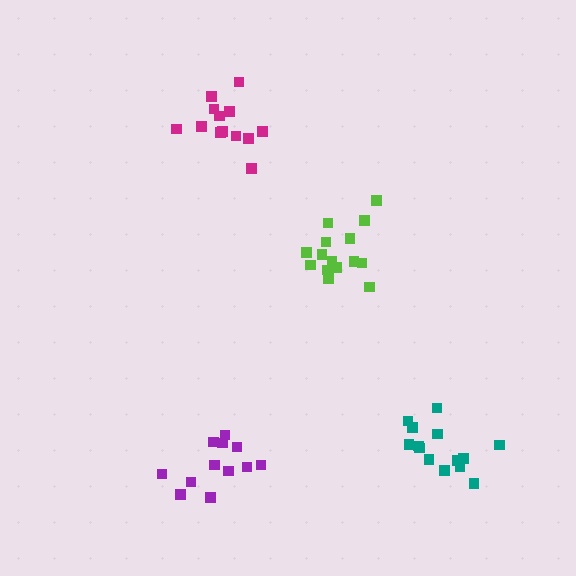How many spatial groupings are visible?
There are 4 spatial groupings.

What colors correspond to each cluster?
The clusters are colored: magenta, lime, teal, purple.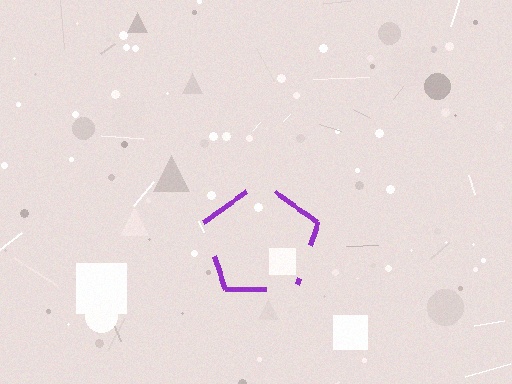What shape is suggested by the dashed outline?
The dashed outline suggests a pentagon.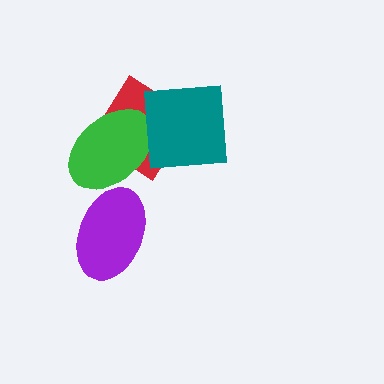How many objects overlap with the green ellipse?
3 objects overlap with the green ellipse.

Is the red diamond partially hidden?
Yes, it is partially covered by another shape.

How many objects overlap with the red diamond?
2 objects overlap with the red diamond.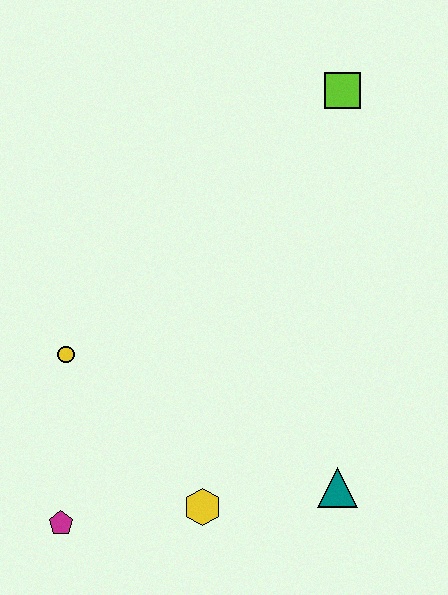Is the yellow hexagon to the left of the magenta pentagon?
No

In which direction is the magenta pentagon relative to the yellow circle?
The magenta pentagon is below the yellow circle.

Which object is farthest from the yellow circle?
The lime square is farthest from the yellow circle.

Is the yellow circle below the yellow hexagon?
No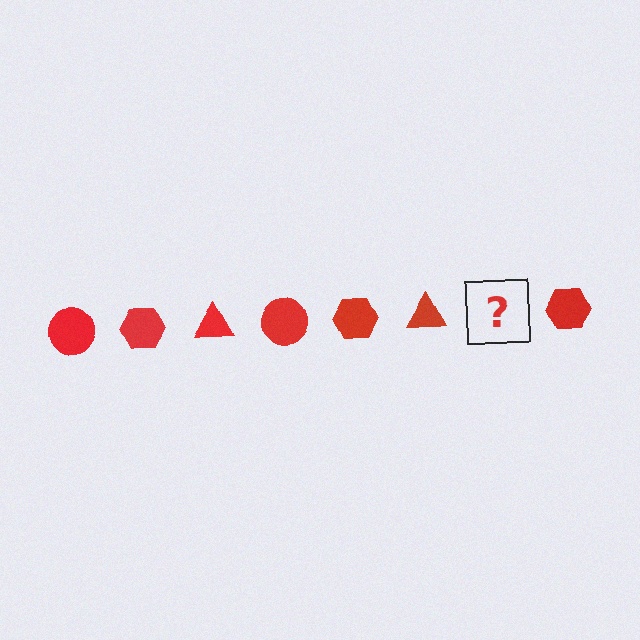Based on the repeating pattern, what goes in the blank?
The blank should be a red circle.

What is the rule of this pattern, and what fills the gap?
The rule is that the pattern cycles through circle, hexagon, triangle shapes in red. The gap should be filled with a red circle.